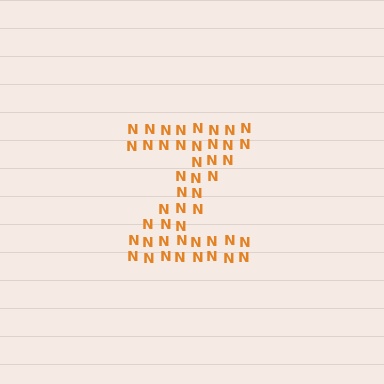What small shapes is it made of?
It is made of small letter N's.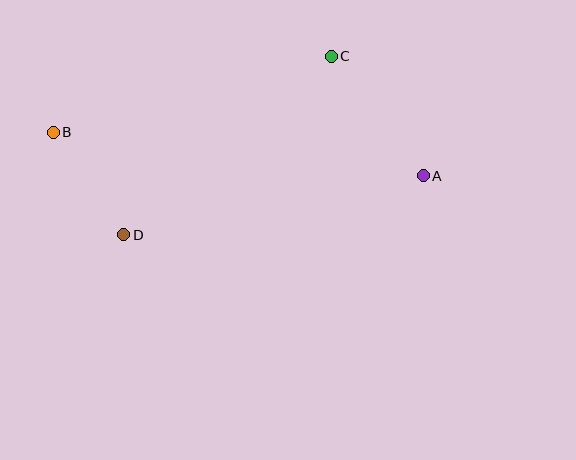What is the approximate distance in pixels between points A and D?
The distance between A and D is approximately 305 pixels.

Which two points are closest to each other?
Points B and D are closest to each other.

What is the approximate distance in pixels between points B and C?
The distance between B and C is approximately 288 pixels.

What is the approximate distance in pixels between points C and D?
The distance between C and D is approximately 274 pixels.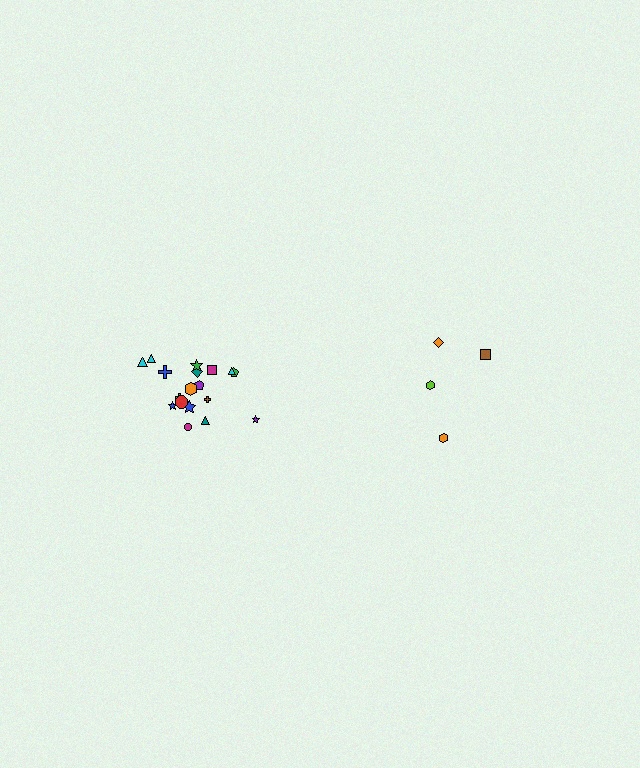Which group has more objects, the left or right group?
The left group.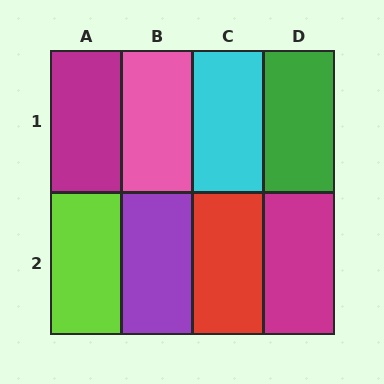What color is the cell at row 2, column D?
Magenta.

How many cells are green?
1 cell is green.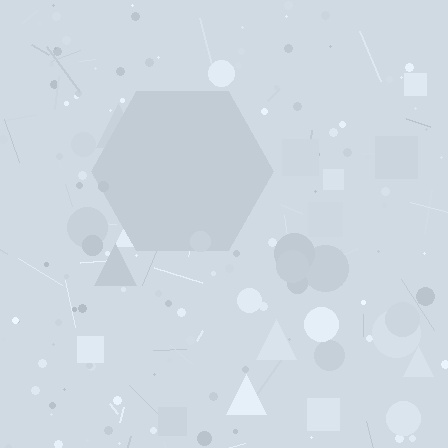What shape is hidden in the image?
A hexagon is hidden in the image.